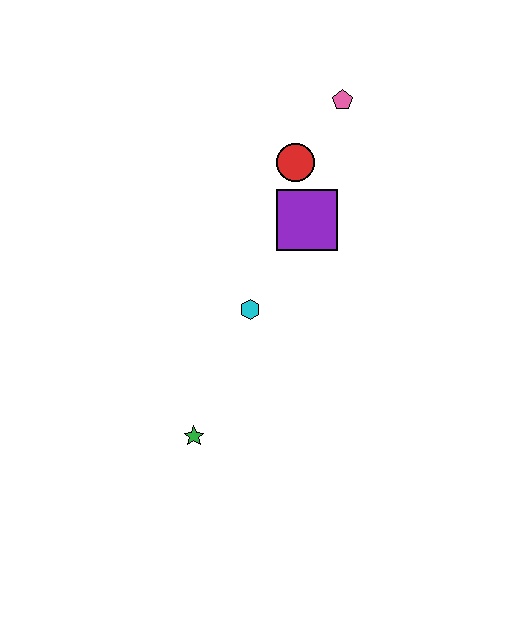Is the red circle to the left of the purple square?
Yes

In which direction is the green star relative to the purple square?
The green star is below the purple square.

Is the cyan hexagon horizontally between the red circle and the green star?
Yes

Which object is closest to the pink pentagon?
The red circle is closest to the pink pentagon.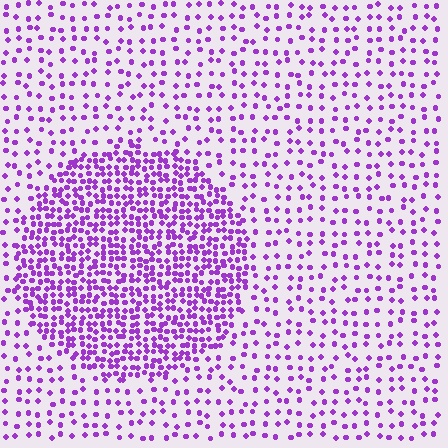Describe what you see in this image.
The image contains small purple elements arranged at two different densities. A circle-shaped region is visible where the elements are more densely packed than the surrounding area.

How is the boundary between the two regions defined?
The boundary is defined by a change in element density (approximately 2.5x ratio). All elements are the same color, size, and shape.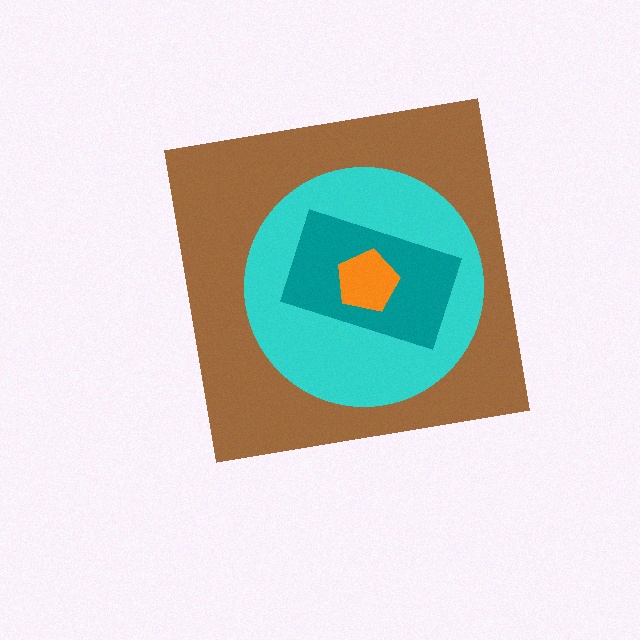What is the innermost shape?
The orange pentagon.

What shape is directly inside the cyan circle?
The teal rectangle.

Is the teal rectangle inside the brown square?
Yes.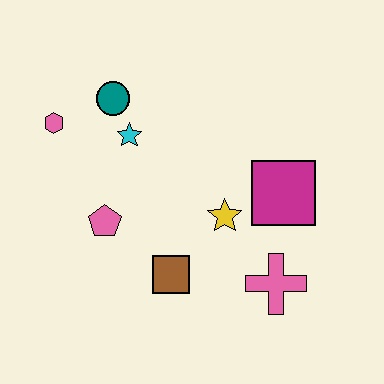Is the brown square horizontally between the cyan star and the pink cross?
Yes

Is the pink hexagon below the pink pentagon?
No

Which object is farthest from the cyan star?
The pink cross is farthest from the cyan star.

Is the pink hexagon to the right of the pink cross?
No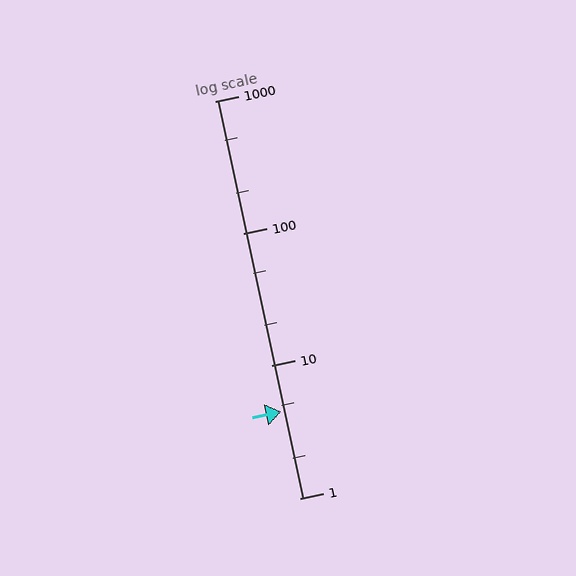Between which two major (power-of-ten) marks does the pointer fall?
The pointer is between 1 and 10.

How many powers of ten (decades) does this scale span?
The scale spans 3 decades, from 1 to 1000.